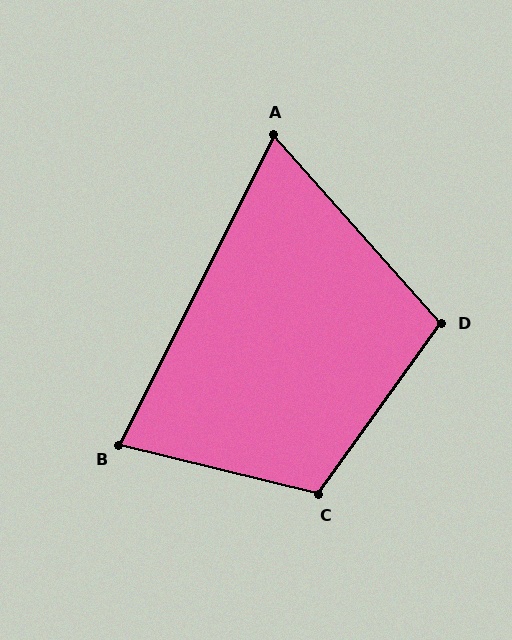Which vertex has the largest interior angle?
C, at approximately 112 degrees.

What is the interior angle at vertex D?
Approximately 103 degrees (obtuse).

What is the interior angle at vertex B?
Approximately 77 degrees (acute).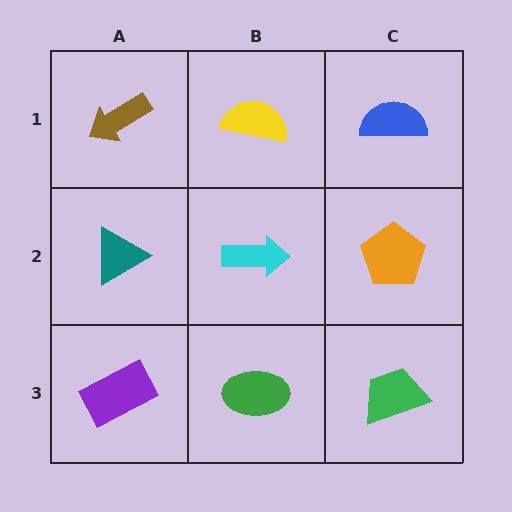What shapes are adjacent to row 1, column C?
An orange pentagon (row 2, column C), a yellow semicircle (row 1, column B).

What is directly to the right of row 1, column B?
A blue semicircle.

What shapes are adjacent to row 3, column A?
A teal triangle (row 2, column A), a green ellipse (row 3, column B).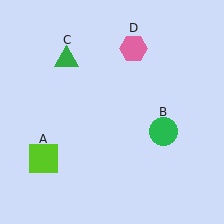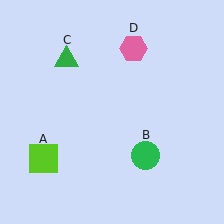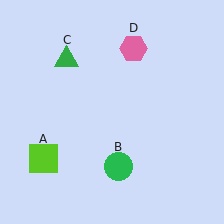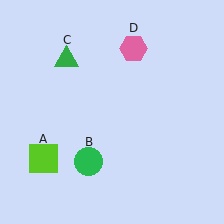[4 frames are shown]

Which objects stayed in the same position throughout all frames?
Lime square (object A) and green triangle (object C) and pink hexagon (object D) remained stationary.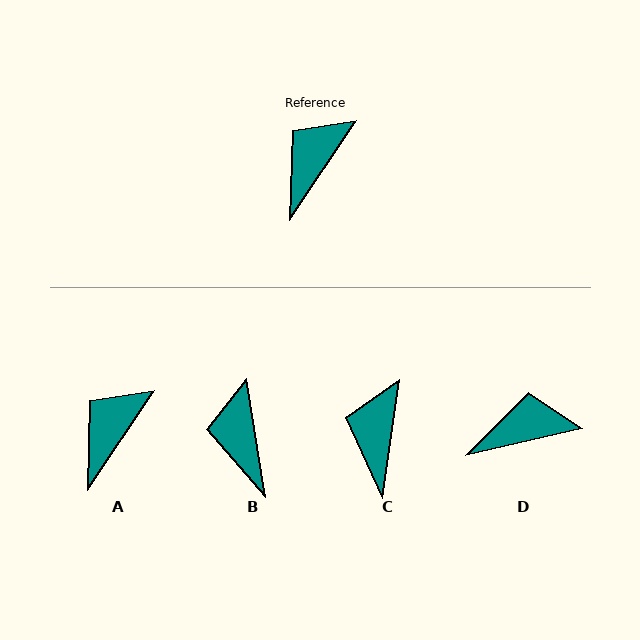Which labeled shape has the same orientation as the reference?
A.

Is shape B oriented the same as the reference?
No, it is off by about 43 degrees.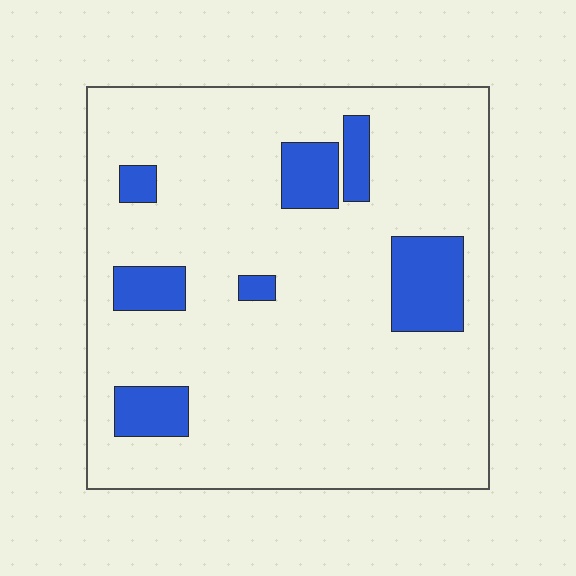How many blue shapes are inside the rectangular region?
7.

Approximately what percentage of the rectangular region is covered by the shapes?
Approximately 15%.